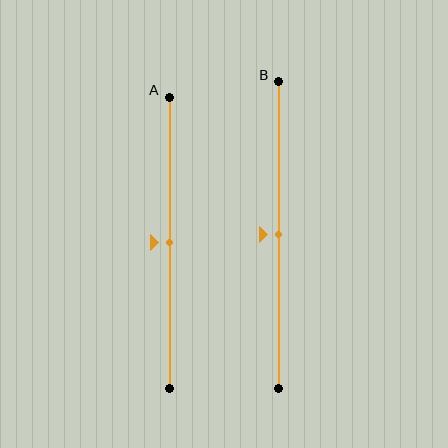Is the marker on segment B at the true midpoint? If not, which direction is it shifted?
Yes, the marker on segment B is at the true midpoint.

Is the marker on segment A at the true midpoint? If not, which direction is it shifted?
Yes, the marker on segment A is at the true midpoint.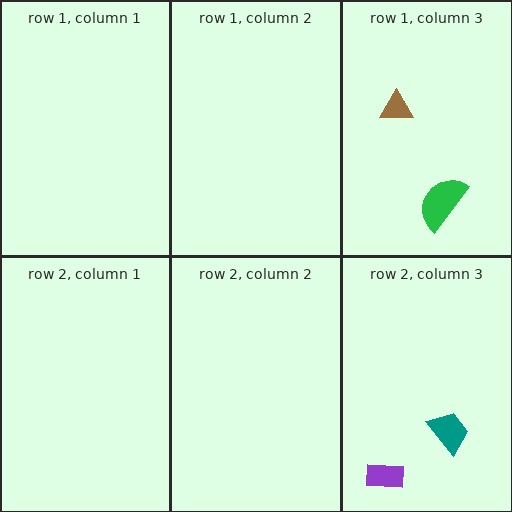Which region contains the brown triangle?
The row 1, column 3 region.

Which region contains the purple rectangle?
The row 2, column 3 region.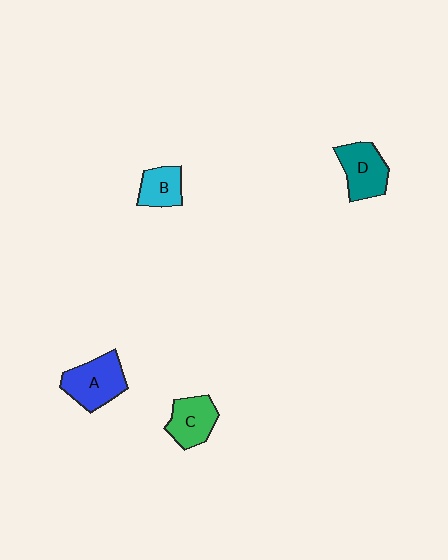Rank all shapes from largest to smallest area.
From largest to smallest: A (blue), D (teal), C (green), B (cyan).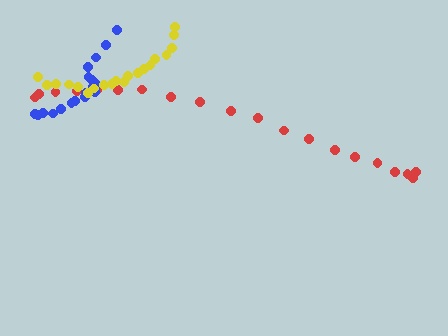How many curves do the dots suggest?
There are 3 distinct paths.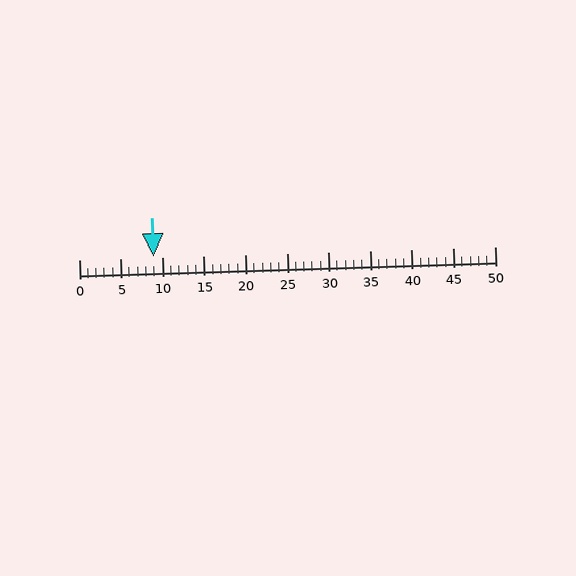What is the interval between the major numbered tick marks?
The major tick marks are spaced 5 units apart.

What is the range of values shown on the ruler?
The ruler shows values from 0 to 50.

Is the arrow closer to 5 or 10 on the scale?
The arrow is closer to 10.